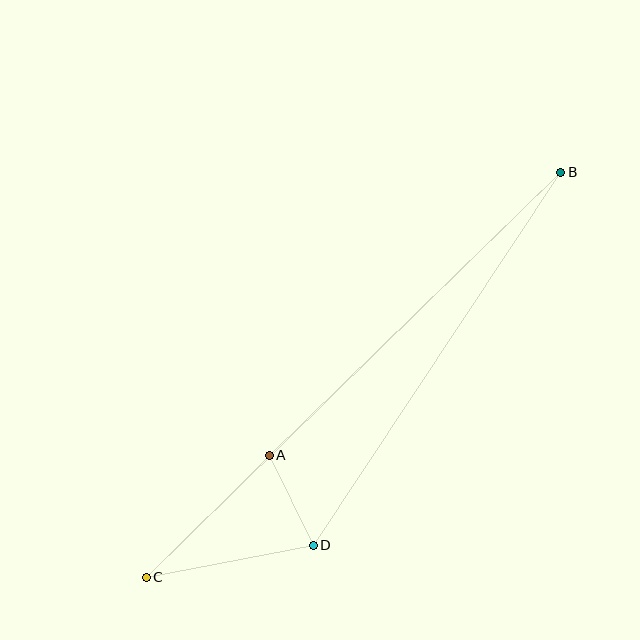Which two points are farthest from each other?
Points B and C are farthest from each other.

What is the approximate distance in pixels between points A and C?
The distance between A and C is approximately 173 pixels.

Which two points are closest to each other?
Points A and D are closest to each other.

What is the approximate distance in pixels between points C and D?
The distance between C and D is approximately 170 pixels.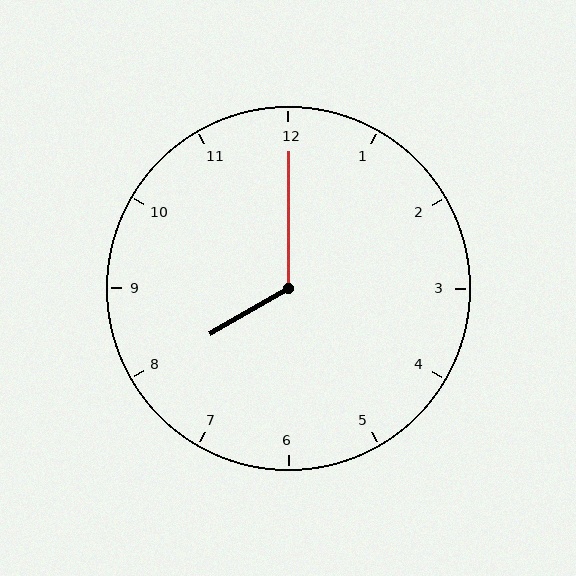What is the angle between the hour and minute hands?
Approximately 120 degrees.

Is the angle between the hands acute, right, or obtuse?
It is obtuse.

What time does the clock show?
8:00.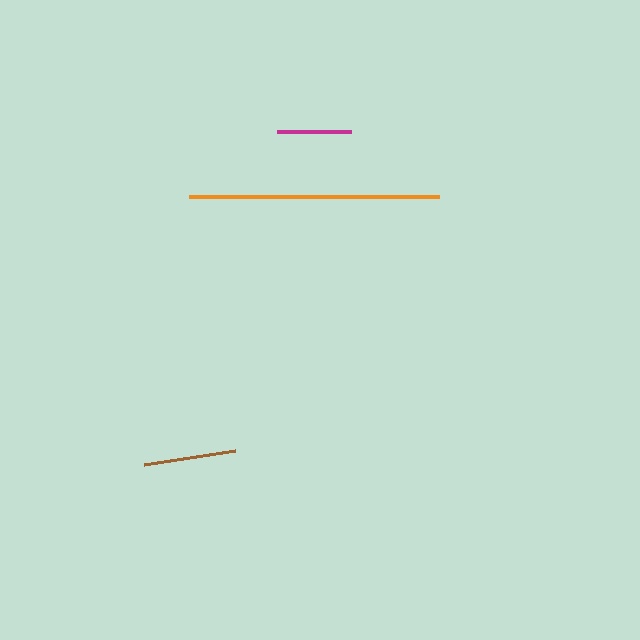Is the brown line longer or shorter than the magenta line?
The brown line is longer than the magenta line.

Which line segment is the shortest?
The magenta line is the shortest at approximately 74 pixels.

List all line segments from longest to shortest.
From longest to shortest: orange, brown, magenta.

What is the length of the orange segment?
The orange segment is approximately 250 pixels long.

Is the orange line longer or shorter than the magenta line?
The orange line is longer than the magenta line.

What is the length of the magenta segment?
The magenta segment is approximately 74 pixels long.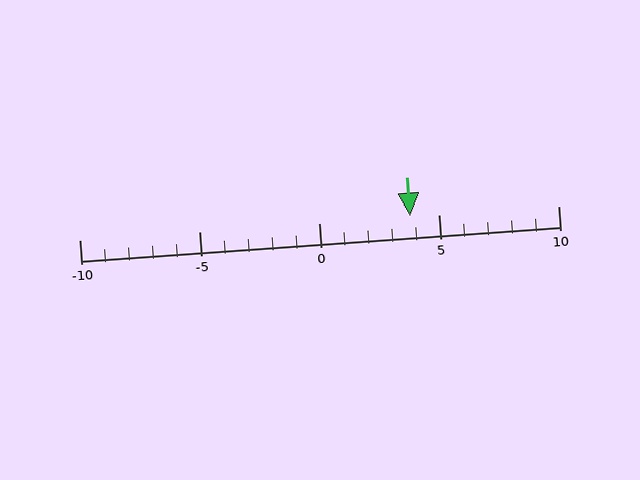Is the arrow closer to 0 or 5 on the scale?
The arrow is closer to 5.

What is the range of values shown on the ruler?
The ruler shows values from -10 to 10.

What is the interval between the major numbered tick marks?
The major tick marks are spaced 5 units apart.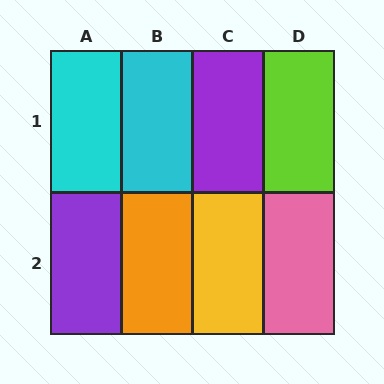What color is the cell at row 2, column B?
Orange.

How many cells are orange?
1 cell is orange.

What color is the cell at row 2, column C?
Yellow.